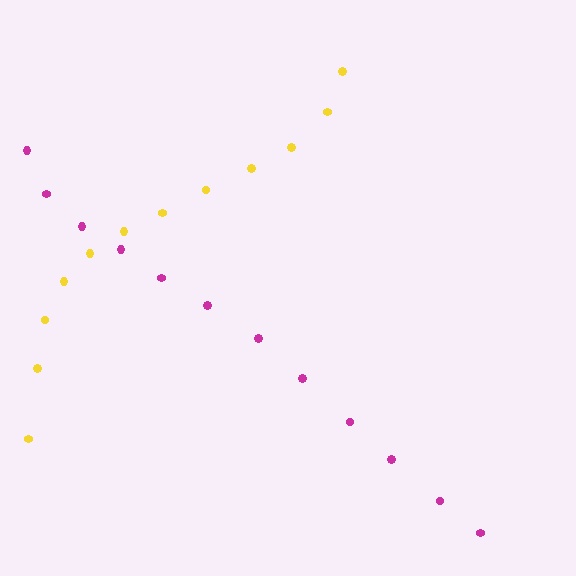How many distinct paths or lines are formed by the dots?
There are 2 distinct paths.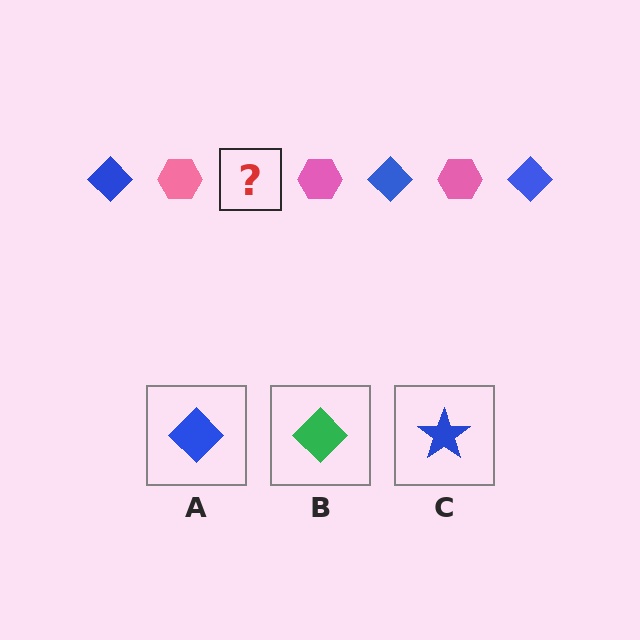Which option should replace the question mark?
Option A.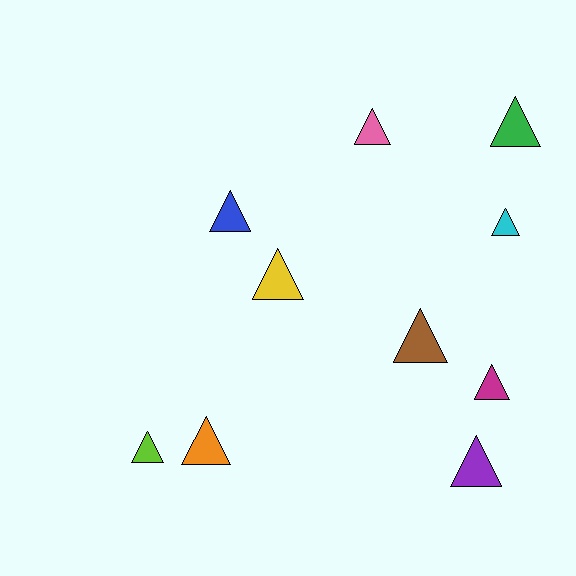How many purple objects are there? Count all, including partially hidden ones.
There is 1 purple object.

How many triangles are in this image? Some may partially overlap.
There are 10 triangles.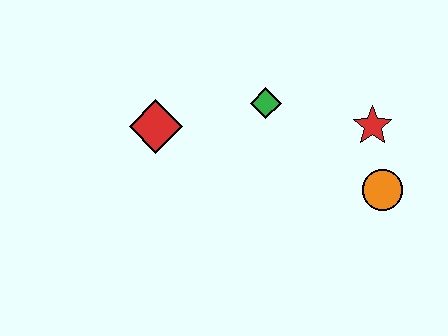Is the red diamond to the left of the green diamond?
Yes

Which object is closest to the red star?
The orange circle is closest to the red star.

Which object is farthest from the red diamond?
The orange circle is farthest from the red diamond.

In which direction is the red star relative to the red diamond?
The red star is to the right of the red diamond.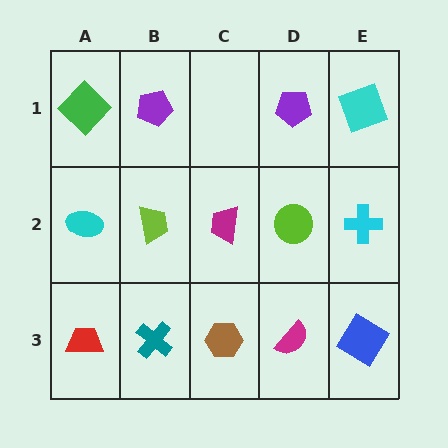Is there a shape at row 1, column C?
No, that cell is empty.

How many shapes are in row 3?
5 shapes.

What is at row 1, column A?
A green diamond.